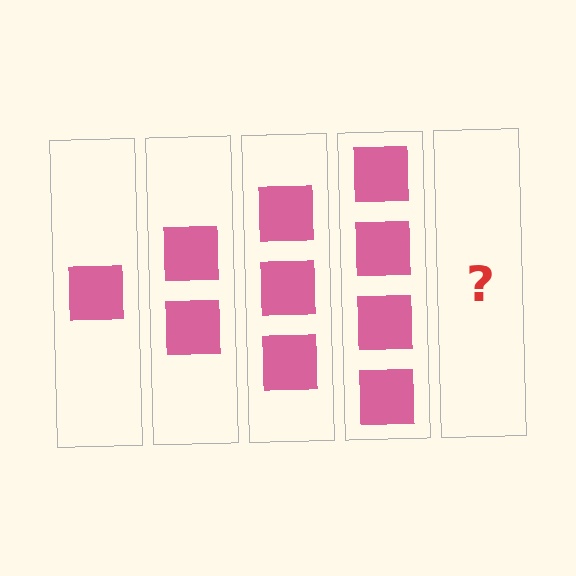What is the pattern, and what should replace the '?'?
The pattern is that each step adds one more square. The '?' should be 5 squares.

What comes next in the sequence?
The next element should be 5 squares.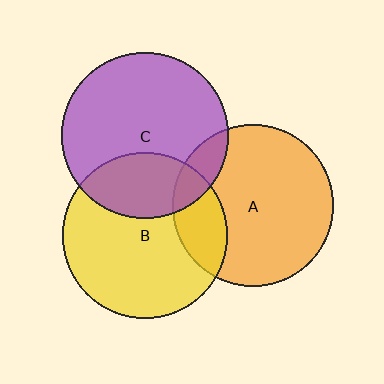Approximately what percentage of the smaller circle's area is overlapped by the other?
Approximately 10%.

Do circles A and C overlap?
Yes.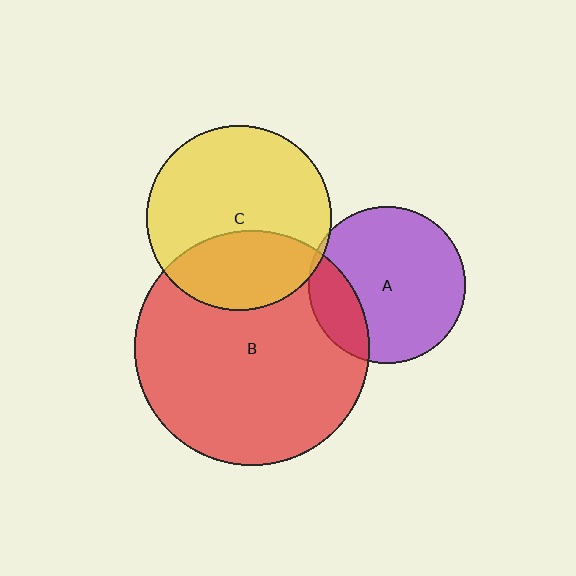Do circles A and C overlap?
Yes.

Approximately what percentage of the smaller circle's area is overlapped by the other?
Approximately 5%.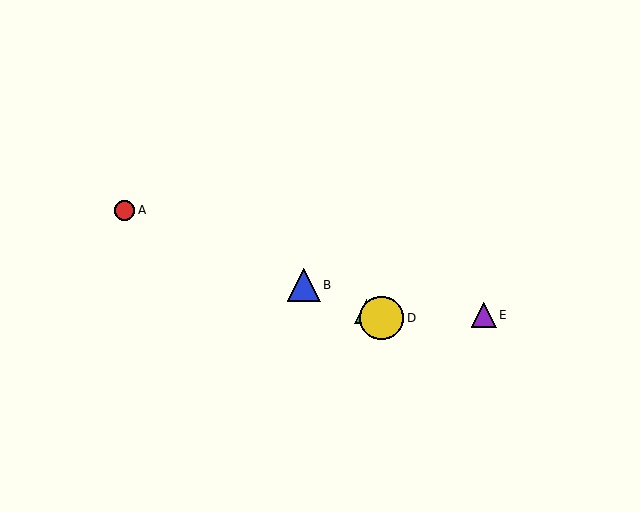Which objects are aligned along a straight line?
Objects A, B, C, D are aligned along a straight line.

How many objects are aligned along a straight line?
4 objects (A, B, C, D) are aligned along a straight line.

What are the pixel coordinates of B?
Object B is at (304, 285).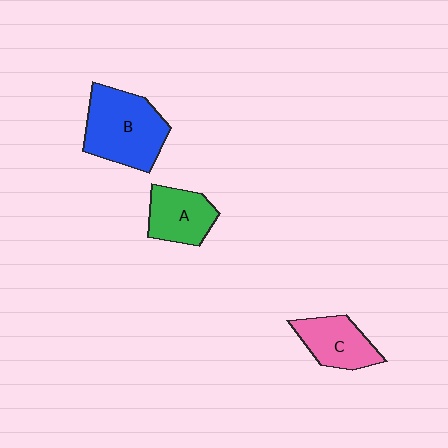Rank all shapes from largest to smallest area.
From largest to smallest: B (blue), C (pink), A (green).